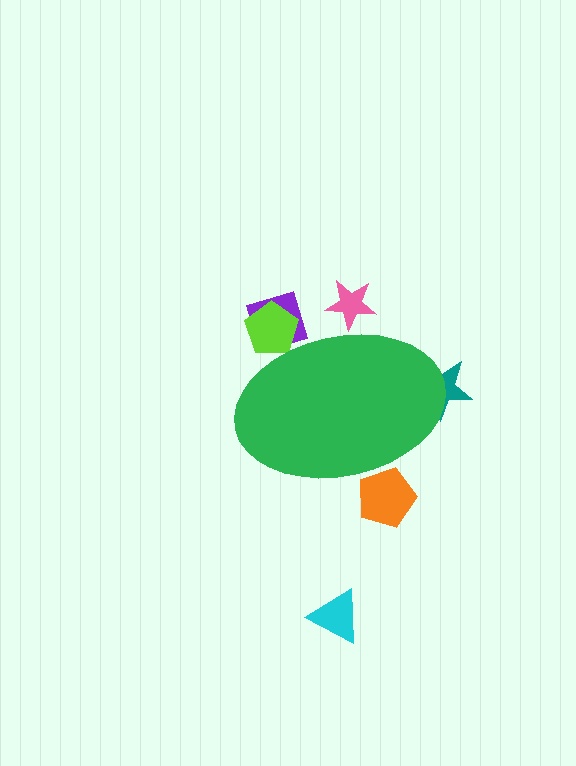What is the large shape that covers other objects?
A green ellipse.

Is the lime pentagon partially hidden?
Yes, the lime pentagon is partially hidden behind the green ellipse.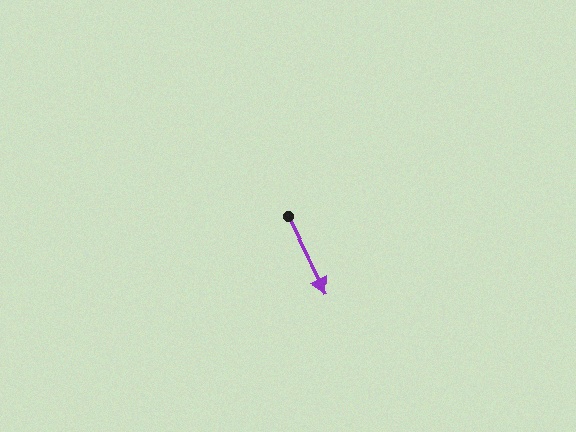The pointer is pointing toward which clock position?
Roughly 5 o'clock.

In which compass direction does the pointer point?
Southeast.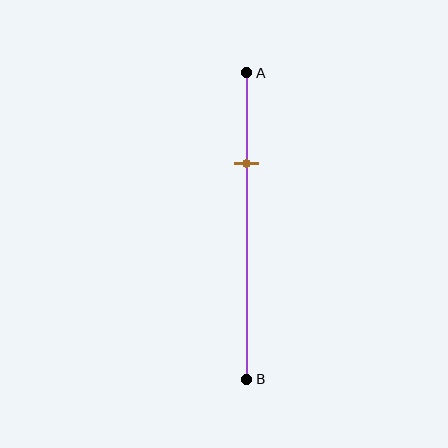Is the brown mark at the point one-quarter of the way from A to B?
No, the mark is at about 30% from A, not at the 25% one-quarter point.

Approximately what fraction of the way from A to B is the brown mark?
The brown mark is approximately 30% of the way from A to B.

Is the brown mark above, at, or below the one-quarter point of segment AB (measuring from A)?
The brown mark is below the one-quarter point of segment AB.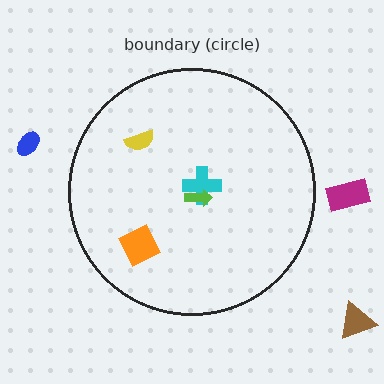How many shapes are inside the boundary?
4 inside, 3 outside.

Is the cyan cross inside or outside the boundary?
Inside.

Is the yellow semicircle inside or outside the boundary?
Inside.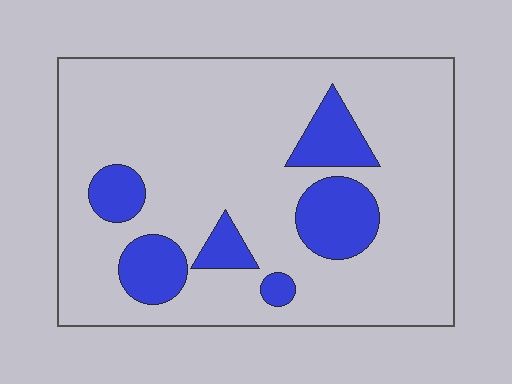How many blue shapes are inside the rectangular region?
6.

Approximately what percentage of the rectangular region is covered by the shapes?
Approximately 20%.